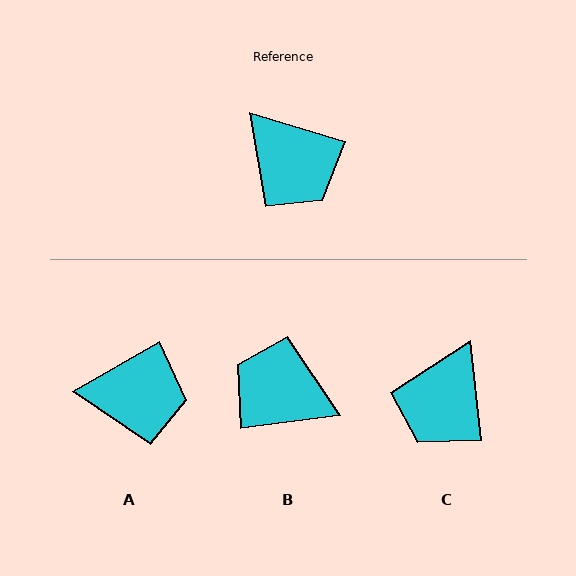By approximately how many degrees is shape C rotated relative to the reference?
Approximately 67 degrees clockwise.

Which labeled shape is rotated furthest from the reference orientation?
B, about 156 degrees away.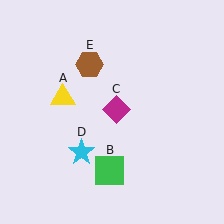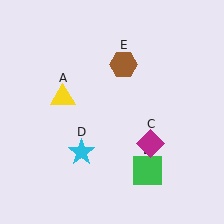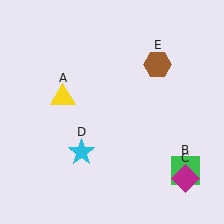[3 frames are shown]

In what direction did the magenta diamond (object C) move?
The magenta diamond (object C) moved down and to the right.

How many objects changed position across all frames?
3 objects changed position: green square (object B), magenta diamond (object C), brown hexagon (object E).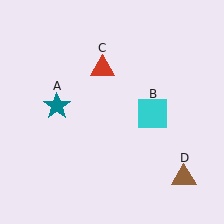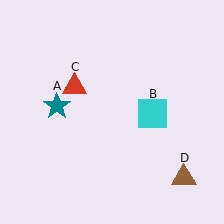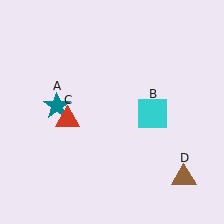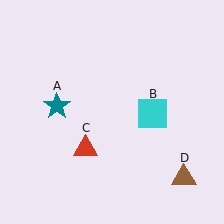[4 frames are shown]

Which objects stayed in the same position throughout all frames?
Teal star (object A) and cyan square (object B) and brown triangle (object D) remained stationary.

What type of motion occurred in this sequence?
The red triangle (object C) rotated counterclockwise around the center of the scene.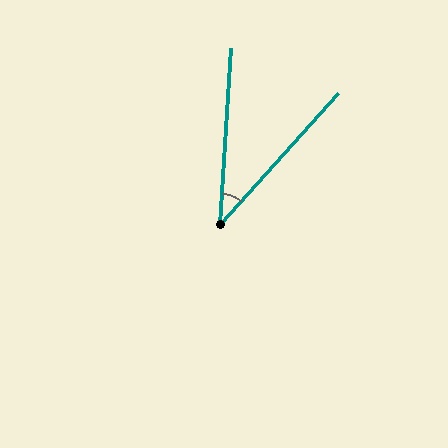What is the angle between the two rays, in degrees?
Approximately 38 degrees.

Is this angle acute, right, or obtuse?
It is acute.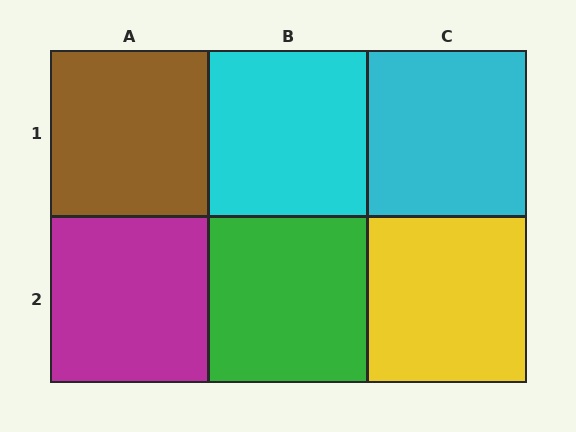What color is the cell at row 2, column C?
Yellow.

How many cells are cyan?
2 cells are cyan.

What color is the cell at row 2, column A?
Magenta.